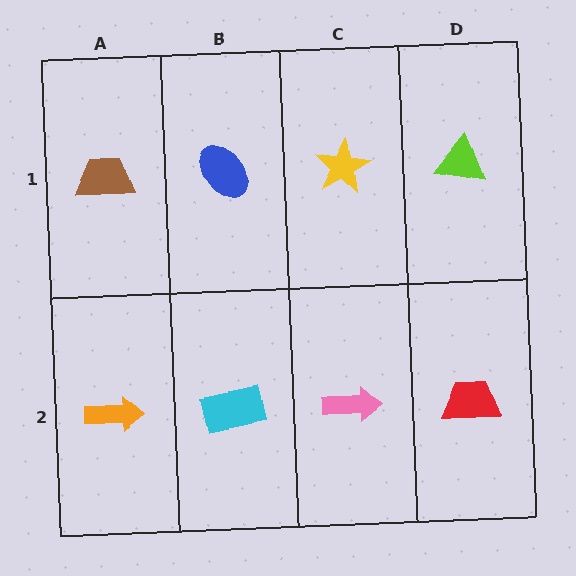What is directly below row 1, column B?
A cyan rectangle.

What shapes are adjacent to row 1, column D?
A red trapezoid (row 2, column D), a yellow star (row 1, column C).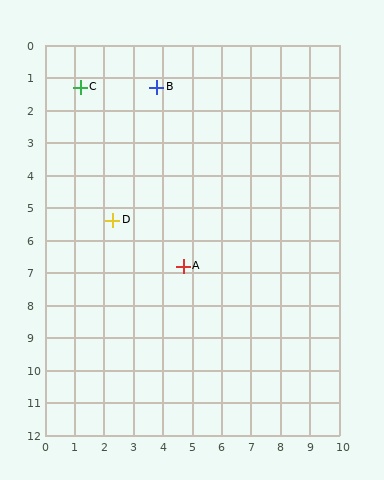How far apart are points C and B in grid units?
Points C and B are about 2.6 grid units apart.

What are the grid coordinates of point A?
Point A is at approximately (4.7, 6.8).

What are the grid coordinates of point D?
Point D is at approximately (2.3, 5.4).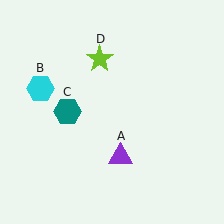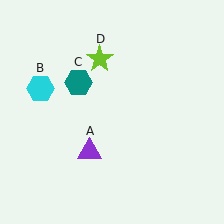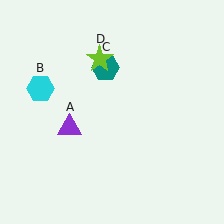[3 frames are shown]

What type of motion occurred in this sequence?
The purple triangle (object A), teal hexagon (object C) rotated clockwise around the center of the scene.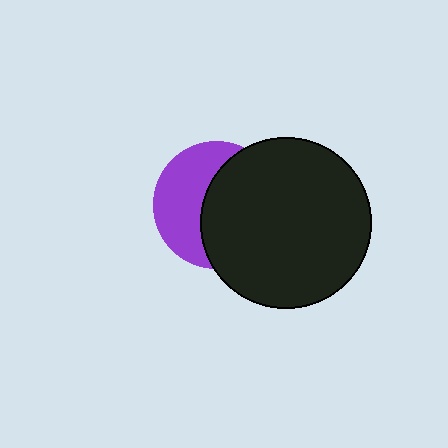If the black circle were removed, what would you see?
You would see the complete purple circle.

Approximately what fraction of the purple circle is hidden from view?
Roughly 56% of the purple circle is hidden behind the black circle.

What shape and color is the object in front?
The object in front is a black circle.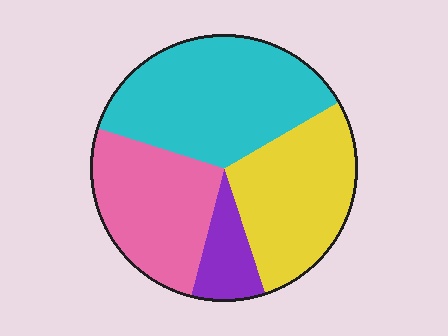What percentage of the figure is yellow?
Yellow takes up about one quarter (1/4) of the figure.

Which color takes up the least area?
Purple, at roughly 10%.